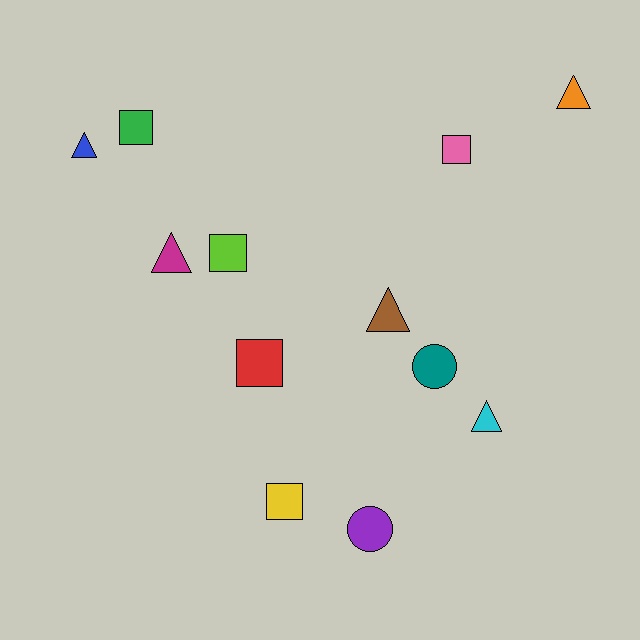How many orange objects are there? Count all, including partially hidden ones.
There is 1 orange object.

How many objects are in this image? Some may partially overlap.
There are 12 objects.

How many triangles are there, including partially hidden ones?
There are 5 triangles.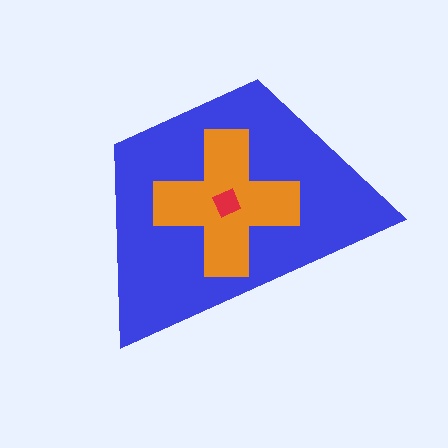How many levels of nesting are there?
3.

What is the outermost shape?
The blue trapezoid.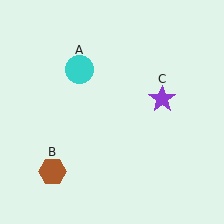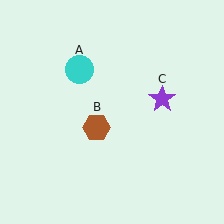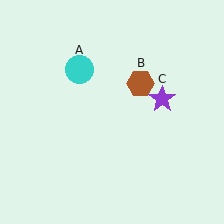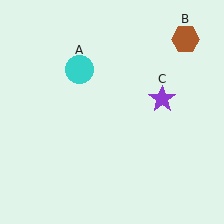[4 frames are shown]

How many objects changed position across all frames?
1 object changed position: brown hexagon (object B).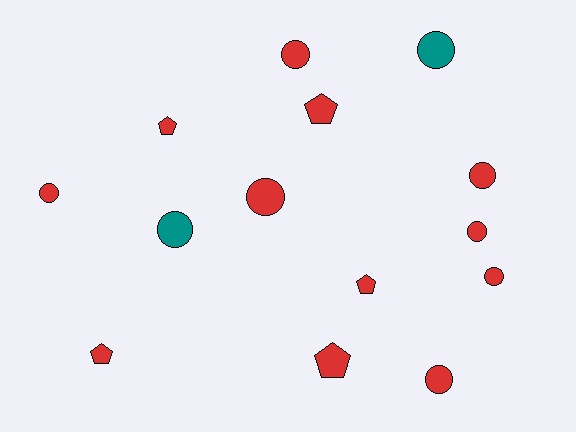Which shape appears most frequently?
Circle, with 9 objects.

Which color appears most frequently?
Red, with 12 objects.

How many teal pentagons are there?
There are no teal pentagons.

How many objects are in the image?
There are 14 objects.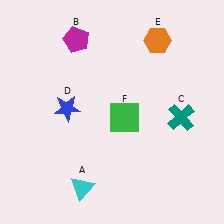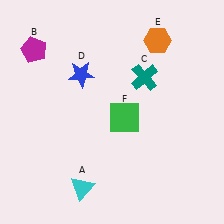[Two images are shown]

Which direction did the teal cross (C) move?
The teal cross (C) moved up.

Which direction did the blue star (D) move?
The blue star (D) moved up.